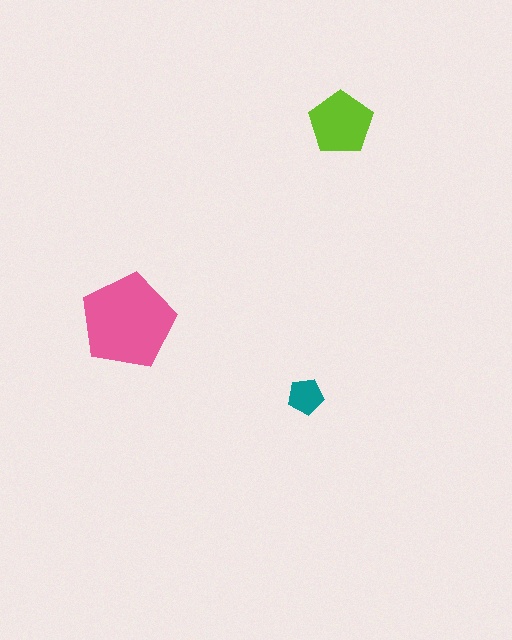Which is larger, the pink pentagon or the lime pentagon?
The pink one.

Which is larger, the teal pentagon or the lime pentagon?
The lime one.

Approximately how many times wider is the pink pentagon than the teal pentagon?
About 2.5 times wider.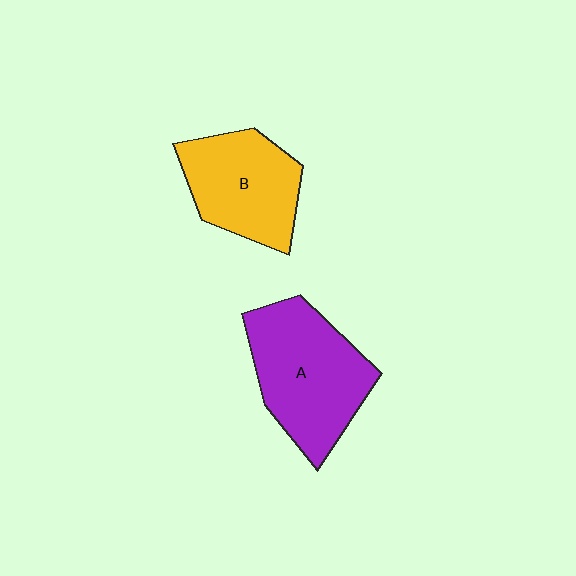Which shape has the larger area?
Shape A (purple).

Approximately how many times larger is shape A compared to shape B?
Approximately 1.3 times.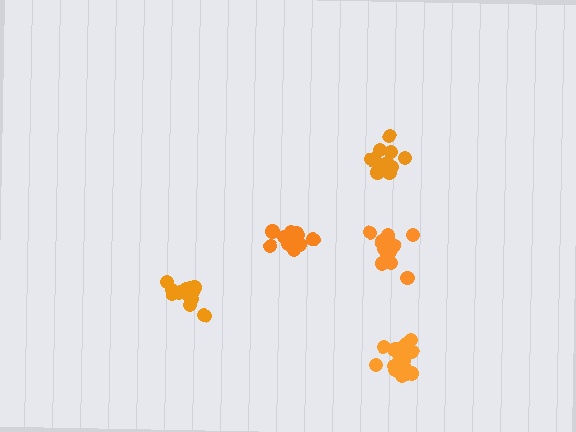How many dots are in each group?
Group 1: 11 dots, Group 2: 12 dots, Group 3: 13 dots, Group 4: 12 dots, Group 5: 15 dots (63 total).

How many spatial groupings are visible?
There are 5 spatial groupings.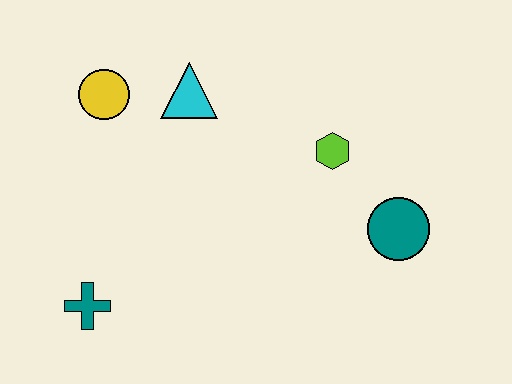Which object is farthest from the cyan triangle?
The teal circle is farthest from the cyan triangle.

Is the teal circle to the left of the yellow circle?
No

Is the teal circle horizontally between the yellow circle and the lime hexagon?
No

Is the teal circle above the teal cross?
Yes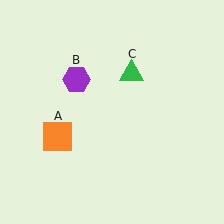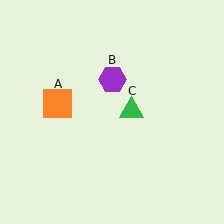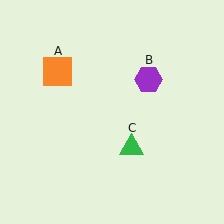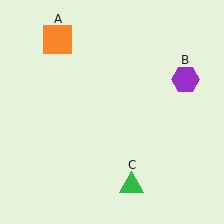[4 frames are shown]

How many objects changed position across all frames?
3 objects changed position: orange square (object A), purple hexagon (object B), green triangle (object C).